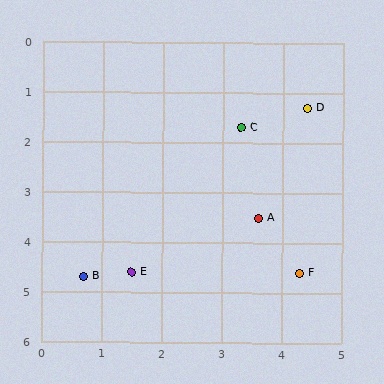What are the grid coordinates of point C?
Point C is at approximately (3.3, 1.7).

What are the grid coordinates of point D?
Point D is at approximately (4.4, 1.3).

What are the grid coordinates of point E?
Point E is at approximately (1.5, 4.6).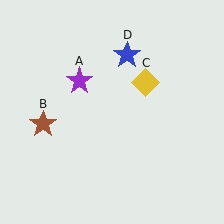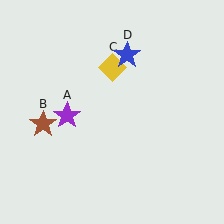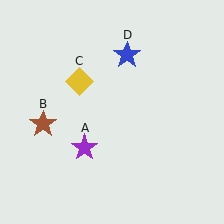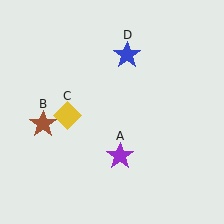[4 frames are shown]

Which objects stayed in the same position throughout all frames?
Brown star (object B) and blue star (object D) remained stationary.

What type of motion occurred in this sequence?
The purple star (object A), yellow diamond (object C) rotated counterclockwise around the center of the scene.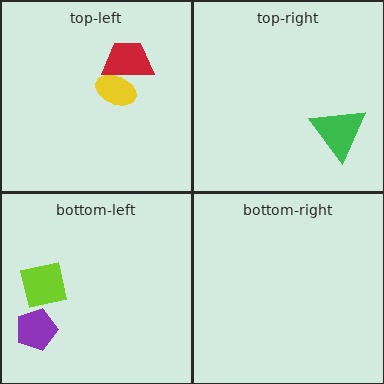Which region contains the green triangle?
The top-right region.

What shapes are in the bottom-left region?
The purple pentagon, the lime square.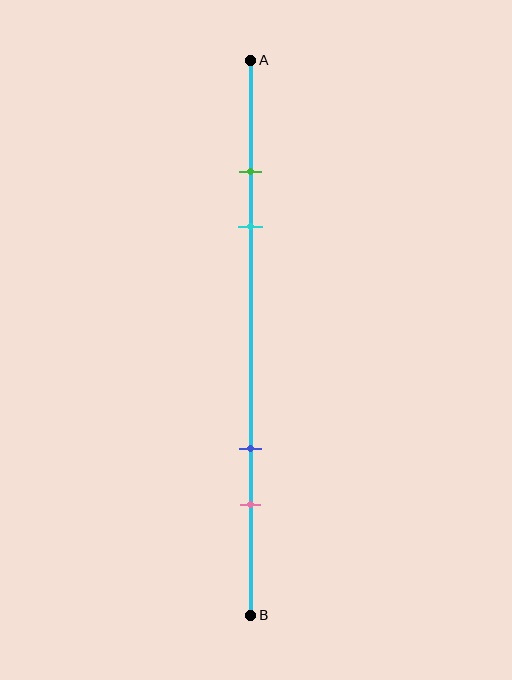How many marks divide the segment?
There are 4 marks dividing the segment.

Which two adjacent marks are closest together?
The green and cyan marks are the closest adjacent pair.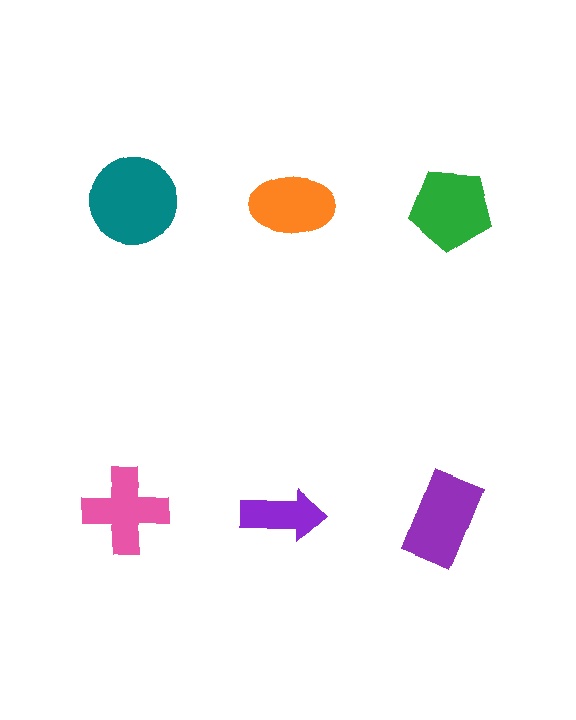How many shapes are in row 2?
3 shapes.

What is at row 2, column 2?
A purple arrow.